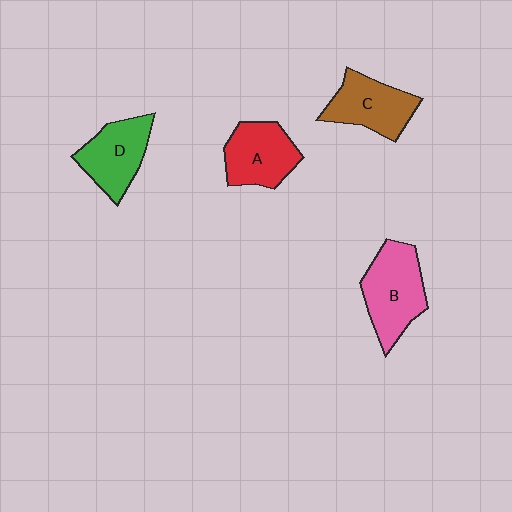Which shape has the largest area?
Shape B (pink).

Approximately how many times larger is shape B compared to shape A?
Approximately 1.2 times.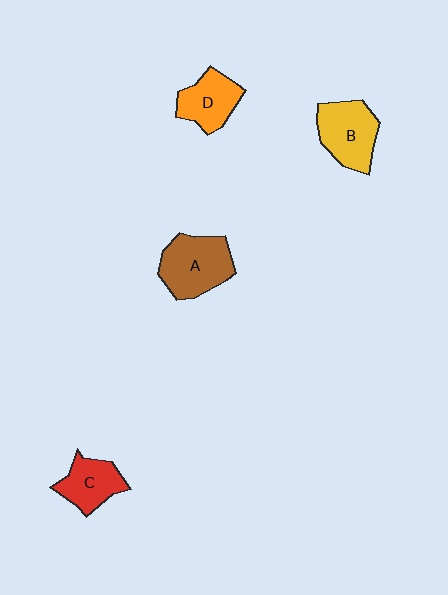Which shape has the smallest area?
Shape C (red).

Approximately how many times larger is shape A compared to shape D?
Approximately 1.4 times.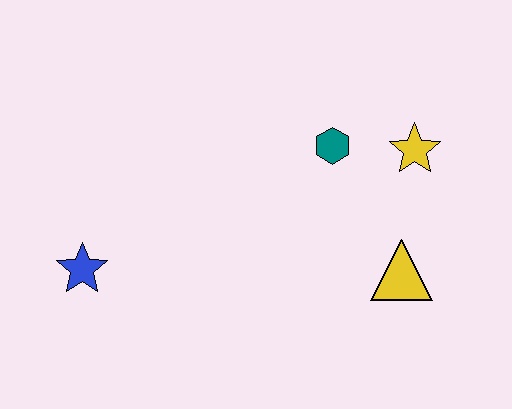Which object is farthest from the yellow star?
The blue star is farthest from the yellow star.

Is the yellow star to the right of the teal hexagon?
Yes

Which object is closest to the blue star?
The teal hexagon is closest to the blue star.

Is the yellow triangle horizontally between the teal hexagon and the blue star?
No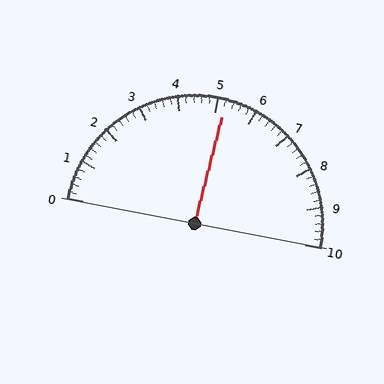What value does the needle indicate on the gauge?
The needle indicates approximately 5.2.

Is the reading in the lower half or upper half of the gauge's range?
The reading is in the upper half of the range (0 to 10).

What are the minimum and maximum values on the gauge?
The gauge ranges from 0 to 10.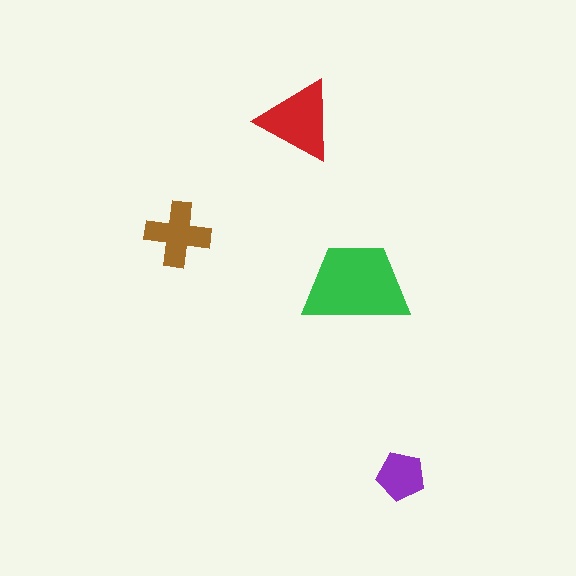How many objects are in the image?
There are 4 objects in the image.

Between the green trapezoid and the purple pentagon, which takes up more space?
The green trapezoid.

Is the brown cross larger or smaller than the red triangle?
Smaller.